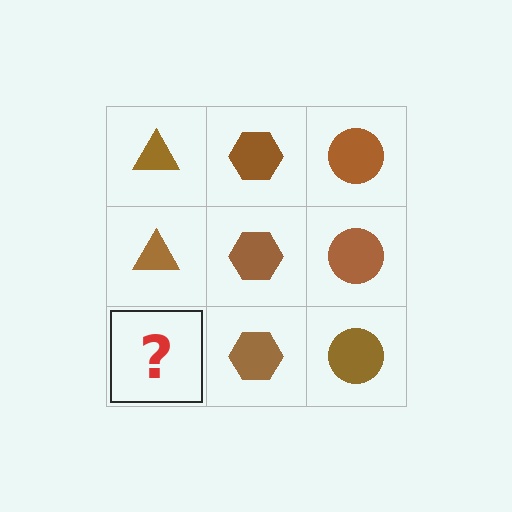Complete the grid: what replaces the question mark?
The question mark should be replaced with a brown triangle.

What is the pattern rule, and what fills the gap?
The rule is that each column has a consistent shape. The gap should be filled with a brown triangle.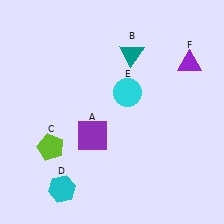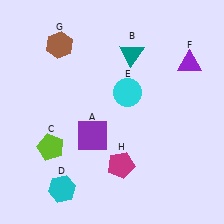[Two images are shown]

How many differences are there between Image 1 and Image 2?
There are 2 differences between the two images.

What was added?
A brown hexagon (G), a magenta pentagon (H) were added in Image 2.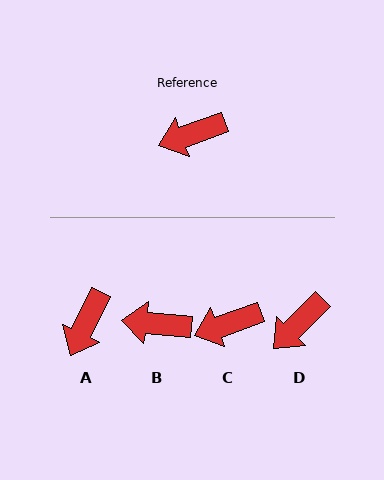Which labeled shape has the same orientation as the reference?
C.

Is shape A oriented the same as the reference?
No, it is off by about 45 degrees.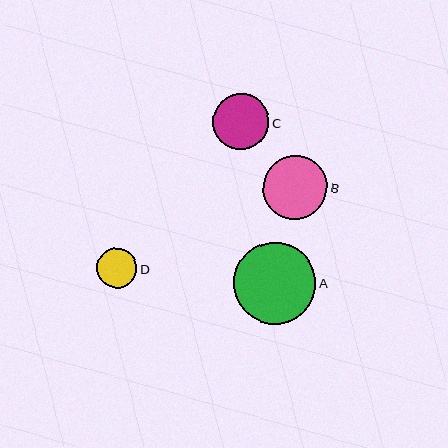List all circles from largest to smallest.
From largest to smallest: A, B, C, D.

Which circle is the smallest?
Circle D is the smallest with a size of approximately 40 pixels.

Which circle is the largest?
Circle A is the largest with a size of approximately 82 pixels.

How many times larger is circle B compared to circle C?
Circle B is approximately 1.1 times the size of circle C.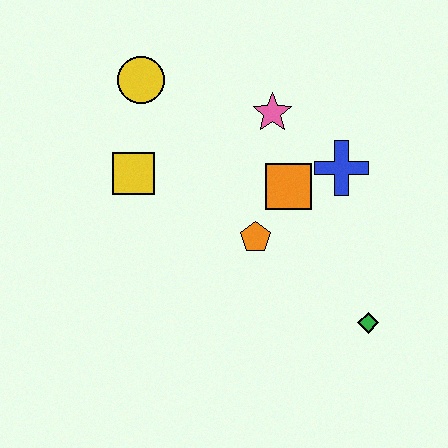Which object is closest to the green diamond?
The orange pentagon is closest to the green diamond.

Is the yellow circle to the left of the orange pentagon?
Yes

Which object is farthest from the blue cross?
The yellow circle is farthest from the blue cross.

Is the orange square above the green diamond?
Yes